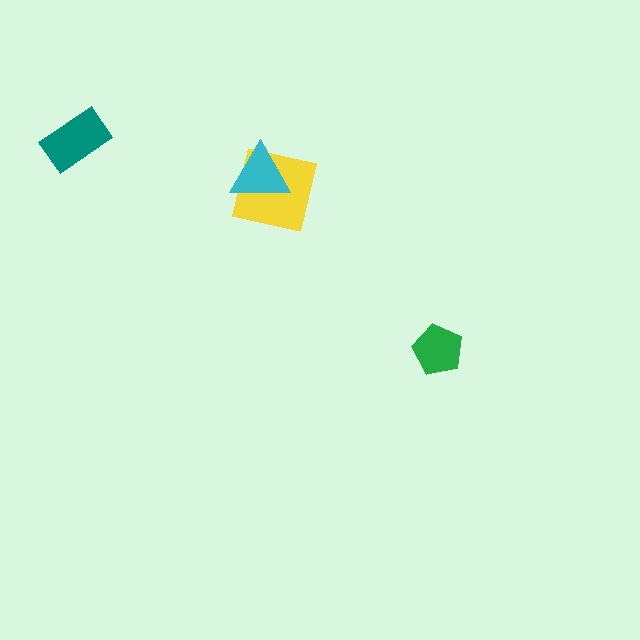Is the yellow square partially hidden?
Yes, it is partially covered by another shape.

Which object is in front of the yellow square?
The cyan triangle is in front of the yellow square.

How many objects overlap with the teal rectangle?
0 objects overlap with the teal rectangle.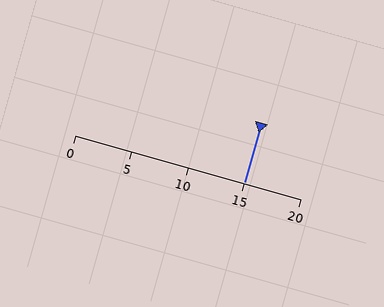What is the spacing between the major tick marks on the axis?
The major ticks are spaced 5 apart.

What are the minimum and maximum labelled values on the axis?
The axis runs from 0 to 20.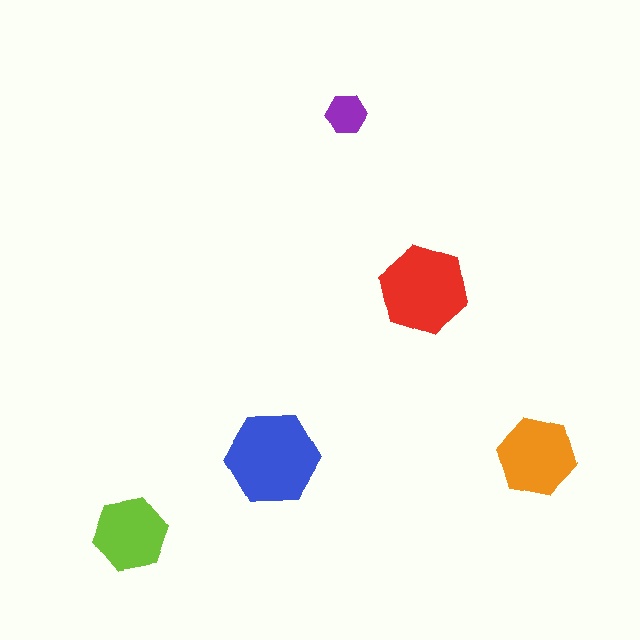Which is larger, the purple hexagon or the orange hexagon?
The orange one.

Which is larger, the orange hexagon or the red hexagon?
The red one.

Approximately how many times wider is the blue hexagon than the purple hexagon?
About 2.5 times wider.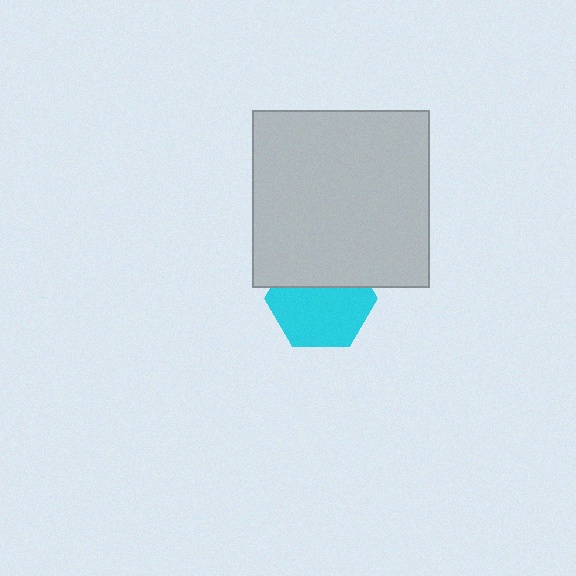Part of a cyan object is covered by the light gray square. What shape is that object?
It is a hexagon.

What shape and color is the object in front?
The object in front is a light gray square.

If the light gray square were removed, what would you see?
You would see the complete cyan hexagon.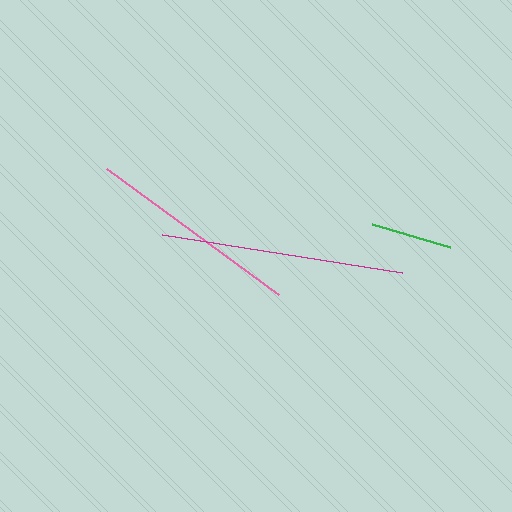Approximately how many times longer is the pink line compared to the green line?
The pink line is approximately 2.6 times the length of the green line.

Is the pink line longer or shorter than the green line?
The pink line is longer than the green line.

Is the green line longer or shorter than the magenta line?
The magenta line is longer than the green line.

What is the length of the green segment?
The green segment is approximately 82 pixels long.